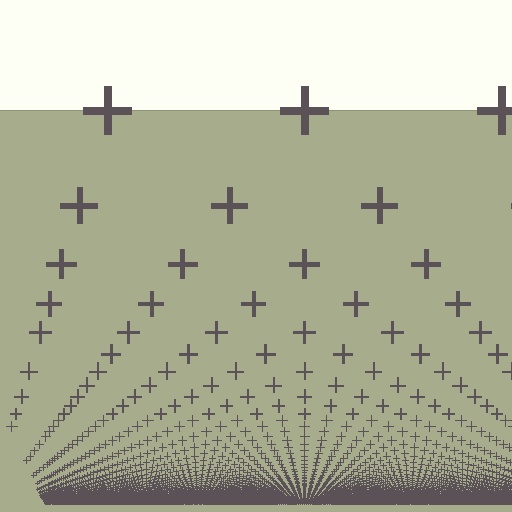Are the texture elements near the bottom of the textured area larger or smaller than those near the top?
Smaller. The gradient is inverted — elements near the bottom are smaller and denser.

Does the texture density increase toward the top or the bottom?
Density increases toward the bottom.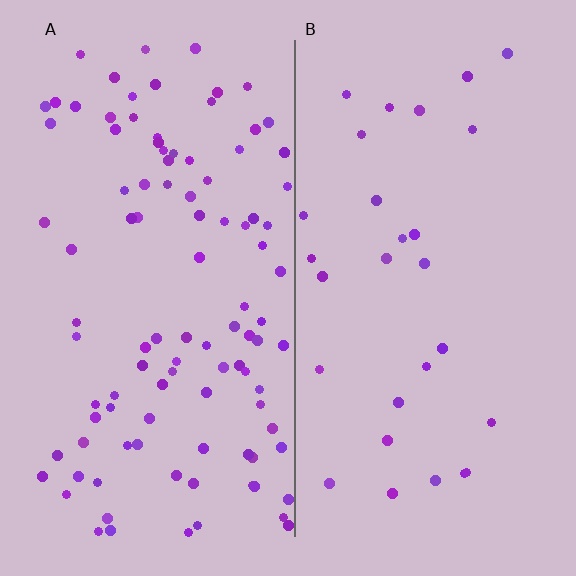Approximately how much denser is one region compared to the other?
Approximately 3.5× — region A over region B.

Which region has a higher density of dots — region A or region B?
A (the left).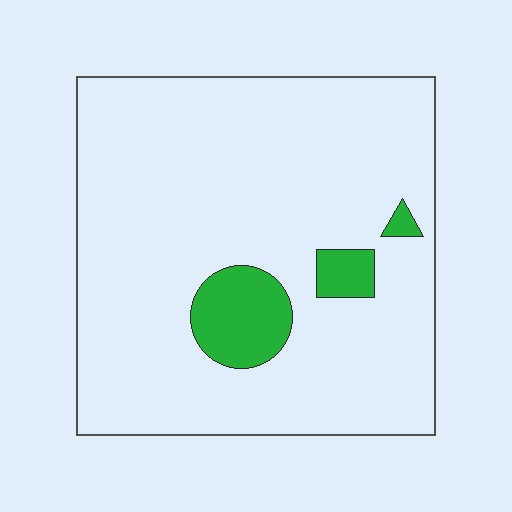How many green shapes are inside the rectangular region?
3.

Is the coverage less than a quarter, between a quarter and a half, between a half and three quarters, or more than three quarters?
Less than a quarter.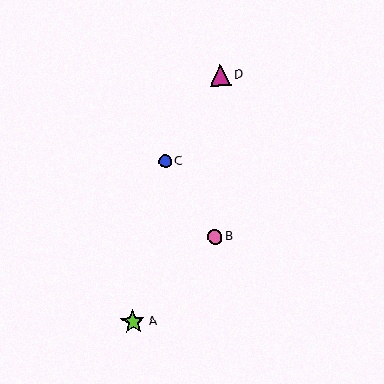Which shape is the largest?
The lime star (labeled A) is the largest.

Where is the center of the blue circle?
The center of the blue circle is at (166, 162).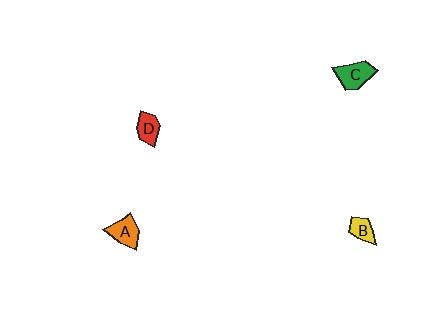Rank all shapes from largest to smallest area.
From largest to smallest: C (green), A (orange), D (red), B (yellow).